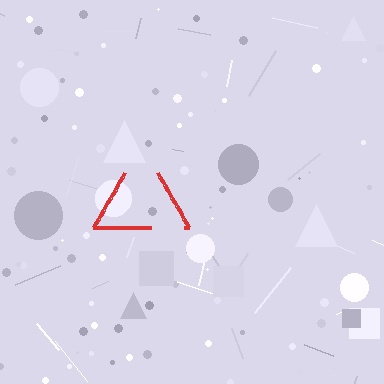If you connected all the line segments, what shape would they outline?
They would outline a triangle.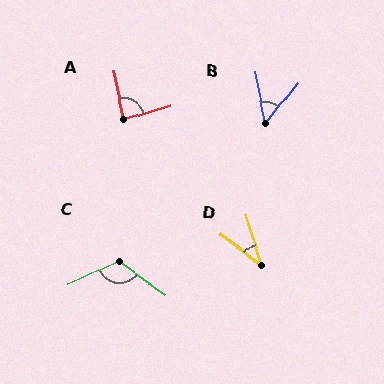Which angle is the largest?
C, at approximately 119 degrees.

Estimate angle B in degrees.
Approximately 50 degrees.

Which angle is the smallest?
D, at approximately 36 degrees.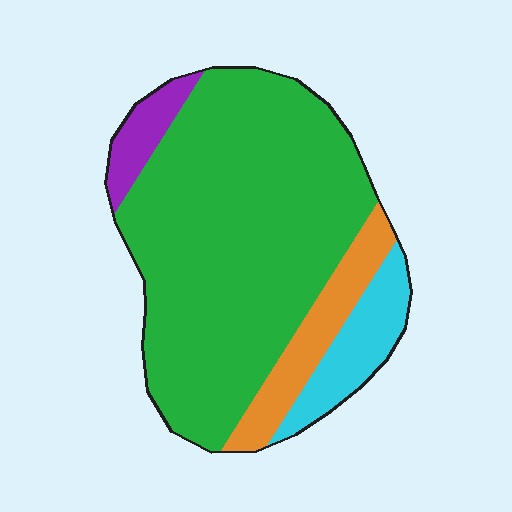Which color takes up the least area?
Purple, at roughly 5%.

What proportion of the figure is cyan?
Cyan takes up about one tenth (1/10) of the figure.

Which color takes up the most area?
Green, at roughly 70%.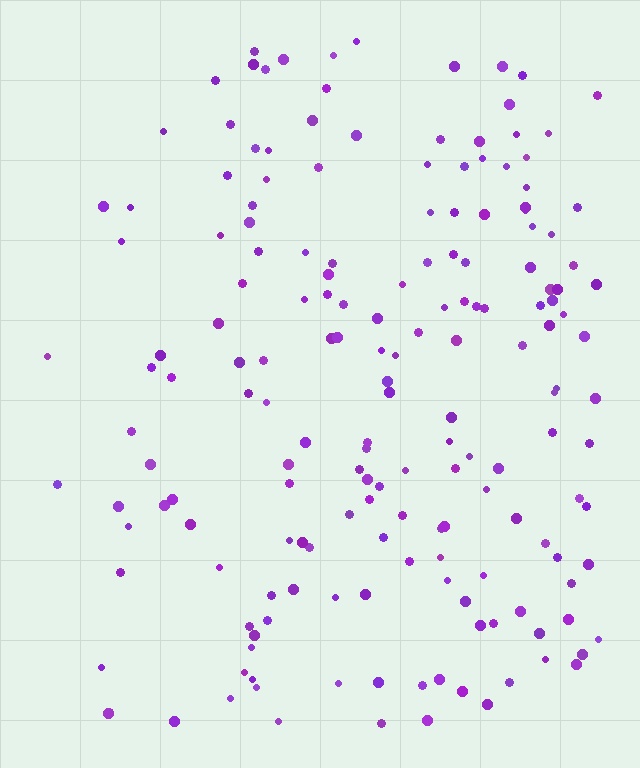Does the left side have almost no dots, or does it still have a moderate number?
Still a moderate number, just noticeably fewer than the right.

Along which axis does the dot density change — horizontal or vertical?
Horizontal.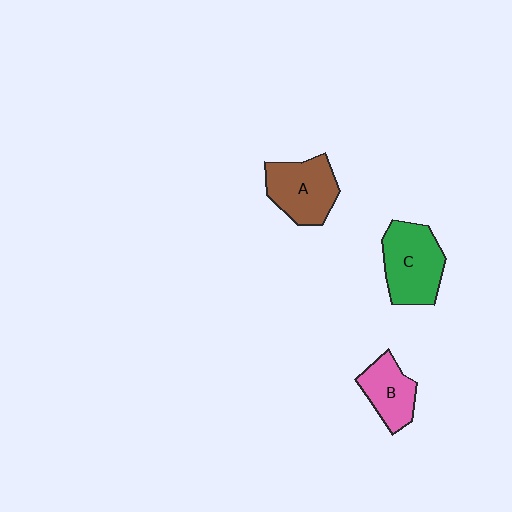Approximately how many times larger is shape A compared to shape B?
Approximately 1.3 times.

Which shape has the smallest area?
Shape B (pink).